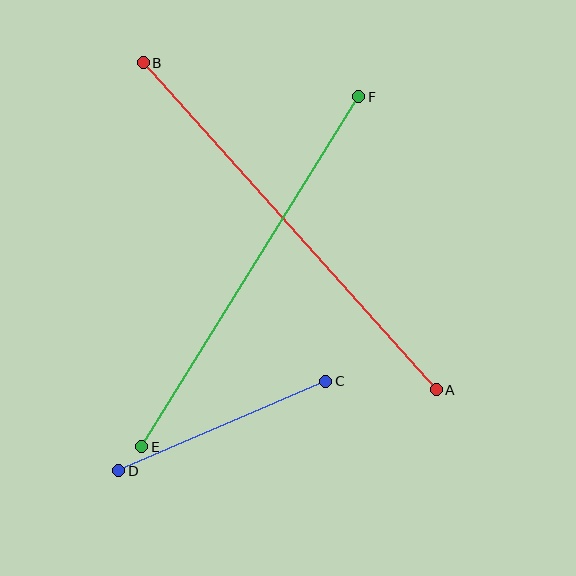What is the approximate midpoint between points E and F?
The midpoint is at approximately (250, 272) pixels.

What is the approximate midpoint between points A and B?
The midpoint is at approximately (290, 226) pixels.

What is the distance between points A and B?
The distance is approximately 439 pixels.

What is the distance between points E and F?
The distance is approximately 412 pixels.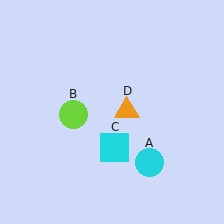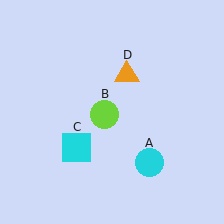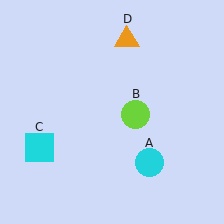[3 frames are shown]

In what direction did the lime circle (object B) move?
The lime circle (object B) moved right.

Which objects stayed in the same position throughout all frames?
Cyan circle (object A) remained stationary.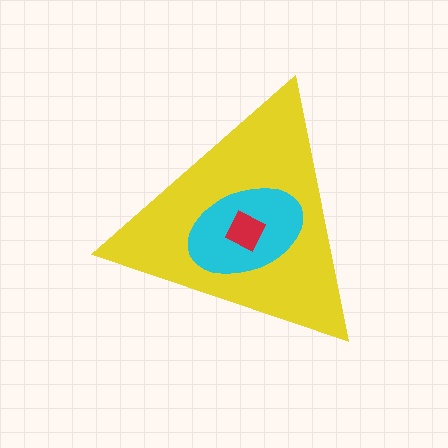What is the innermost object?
The red square.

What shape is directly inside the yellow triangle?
The cyan ellipse.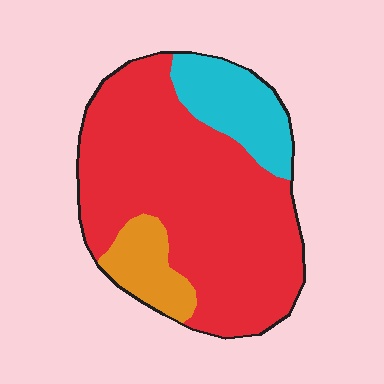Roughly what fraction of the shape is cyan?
Cyan takes up less than a sixth of the shape.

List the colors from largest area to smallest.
From largest to smallest: red, cyan, orange.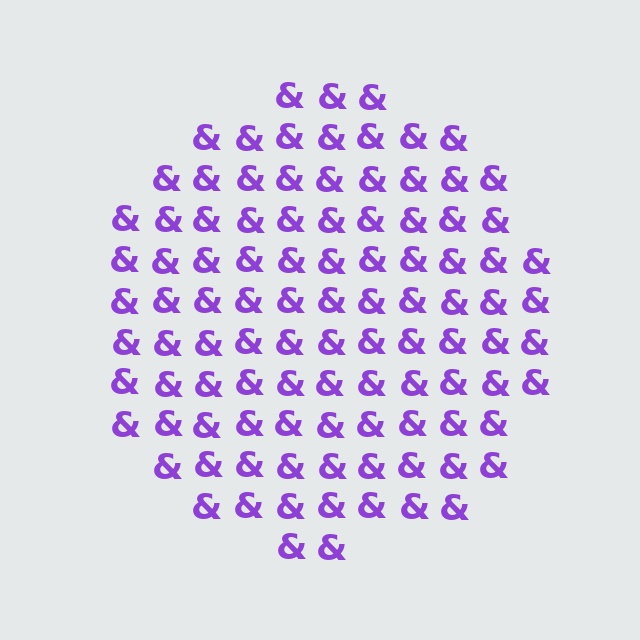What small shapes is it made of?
It is made of small ampersands.